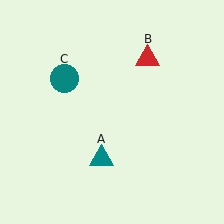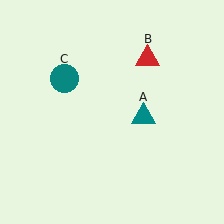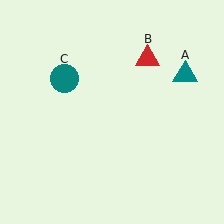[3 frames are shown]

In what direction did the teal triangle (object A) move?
The teal triangle (object A) moved up and to the right.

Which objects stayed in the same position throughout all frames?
Red triangle (object B) and teal circle (object C) remained stationary.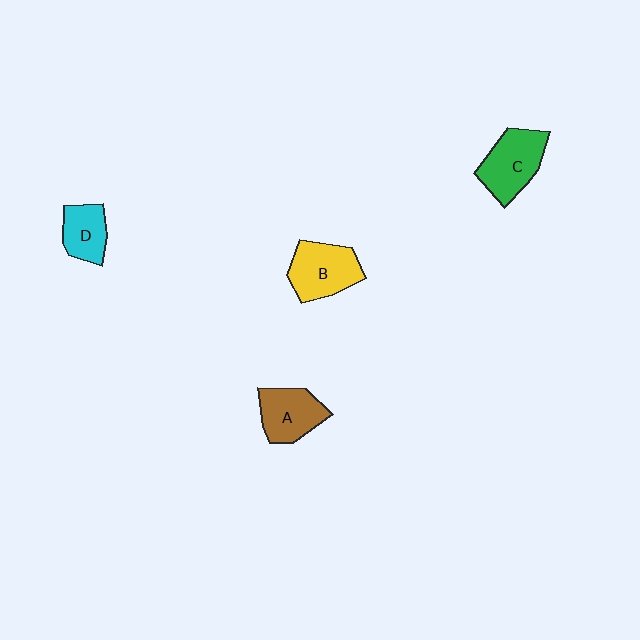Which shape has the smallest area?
Shape D (cyan).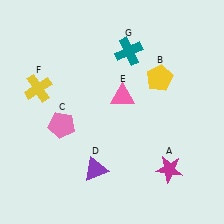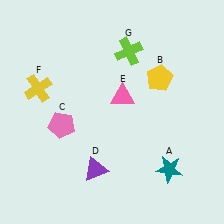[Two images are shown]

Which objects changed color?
A changed from magenta to teal. G changed from teal to lime.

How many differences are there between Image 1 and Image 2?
There are 2 differences between the two images.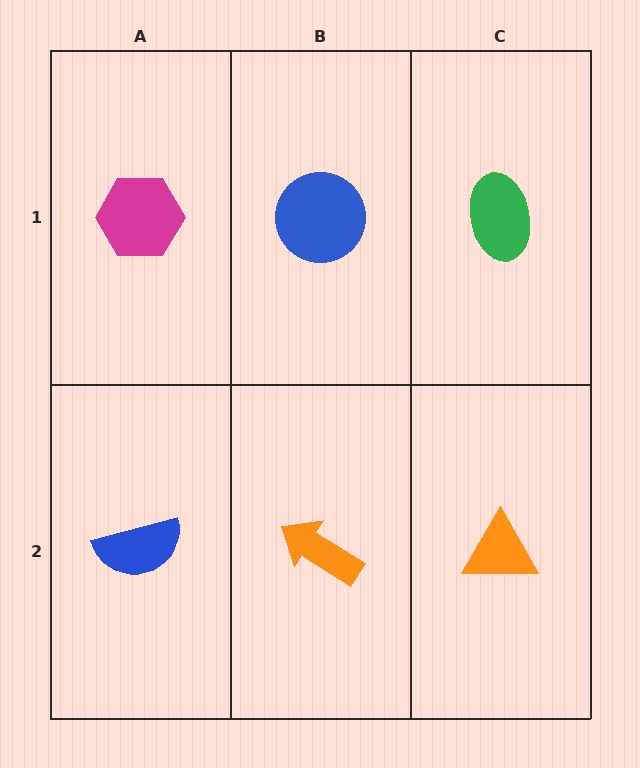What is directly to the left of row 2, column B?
A blue semicircle.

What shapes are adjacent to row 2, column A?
A magenta hexagon (row 1, column A), an orange arrow (row 2, column B).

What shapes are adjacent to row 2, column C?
A green ellipse (row 1, column C), an orange arrow (row 2, column B).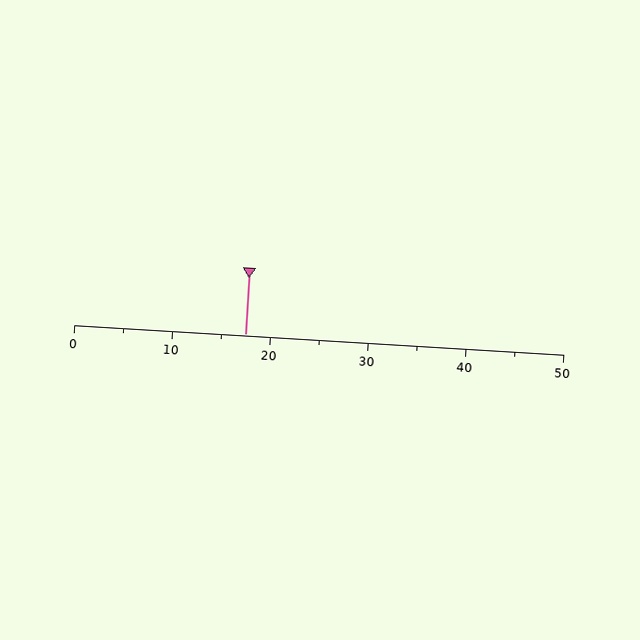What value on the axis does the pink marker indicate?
The marker indicates approximately 17.5.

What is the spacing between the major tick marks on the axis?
The major ticks are spaced 10 apart.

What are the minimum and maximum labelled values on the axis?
The axis runs from 0 to 50.